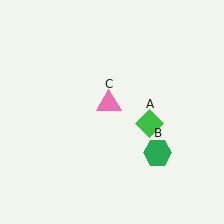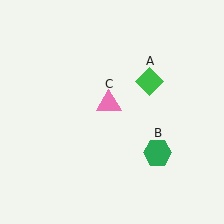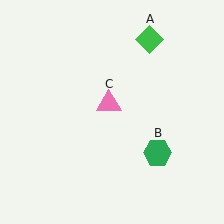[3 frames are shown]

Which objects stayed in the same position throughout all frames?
Green hexagon (object B) and pink triangle (object C) remained stationary.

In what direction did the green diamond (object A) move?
The green diamond (object A) moved up.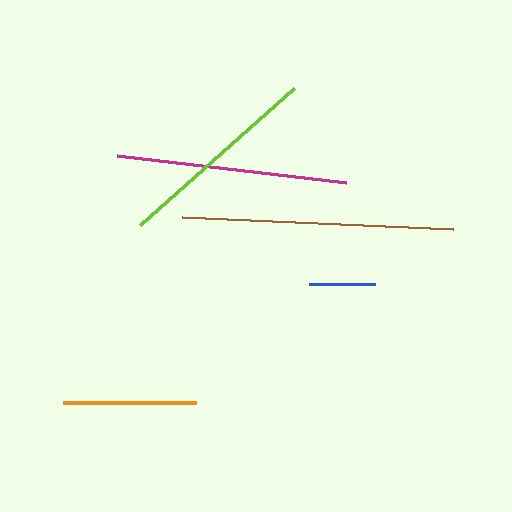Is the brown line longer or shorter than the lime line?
The brown line is longer than the lime line.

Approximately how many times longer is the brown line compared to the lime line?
The brown line is approximately 1.3 times the length of the lime line.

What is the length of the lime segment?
The lime segment is approximately 207 pixels long.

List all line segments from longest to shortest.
From longest to shortest: brown, magenta, lime, orange, blue.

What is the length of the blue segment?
The blue segment is approximately 66 pixels long.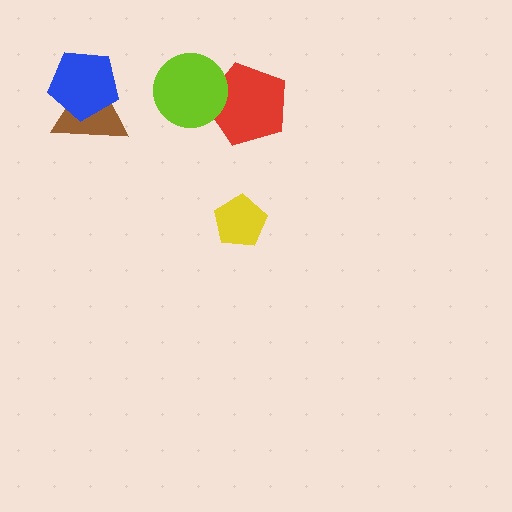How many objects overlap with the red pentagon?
1 object overlaps with the red pentagon.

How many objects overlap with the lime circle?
1 object overlaps with the lime circle.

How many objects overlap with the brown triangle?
1 object overlaps with the brown triangle.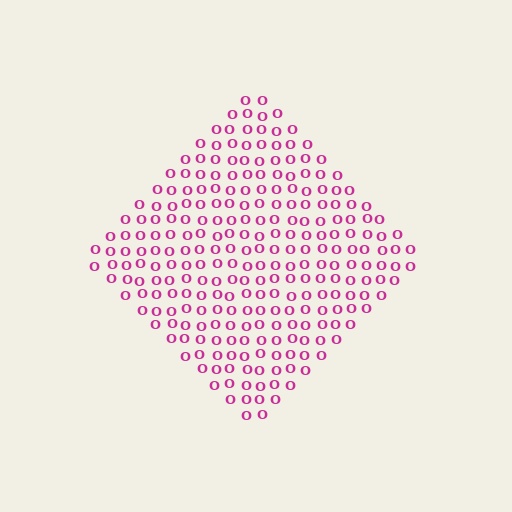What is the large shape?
The large shape is a diamond.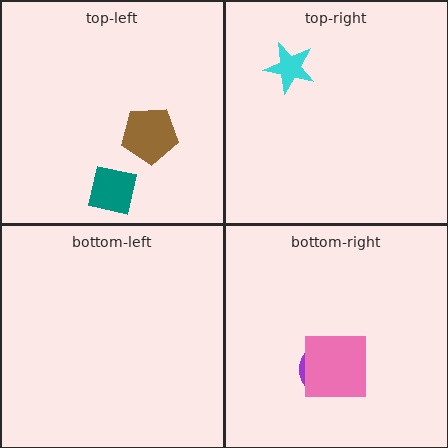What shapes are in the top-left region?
The brown pentagon, the teal square.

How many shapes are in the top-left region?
2.